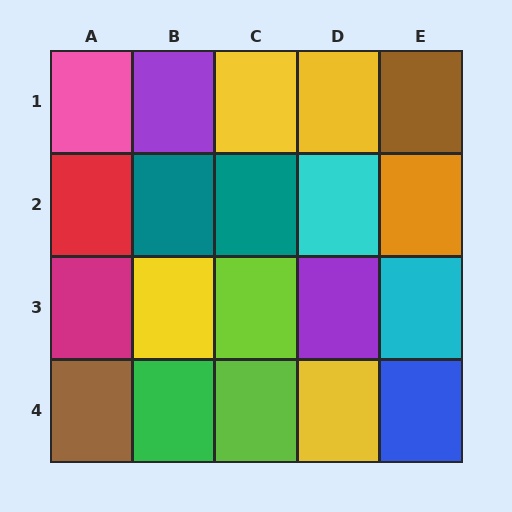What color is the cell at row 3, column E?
Cyan.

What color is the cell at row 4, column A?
Brown.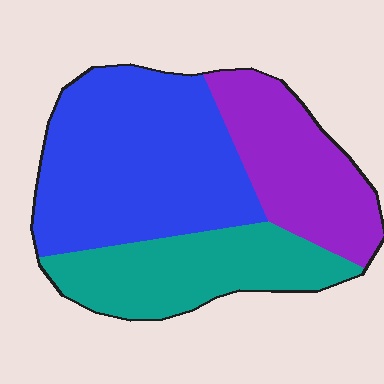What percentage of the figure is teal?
Teal covers 27% of the figure.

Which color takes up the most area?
Blue, at roughly 45%.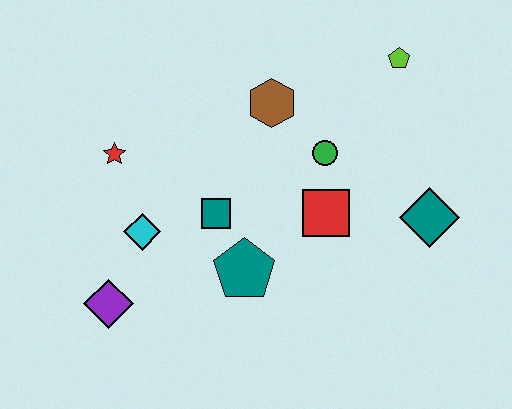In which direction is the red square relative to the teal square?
The red square is to the right of the teal square.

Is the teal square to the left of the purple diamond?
No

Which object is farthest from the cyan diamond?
The lime pentagon is farthest from the cyan diamond.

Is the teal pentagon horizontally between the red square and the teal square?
Yes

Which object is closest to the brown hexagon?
The green circle is closest to the brown hexagon.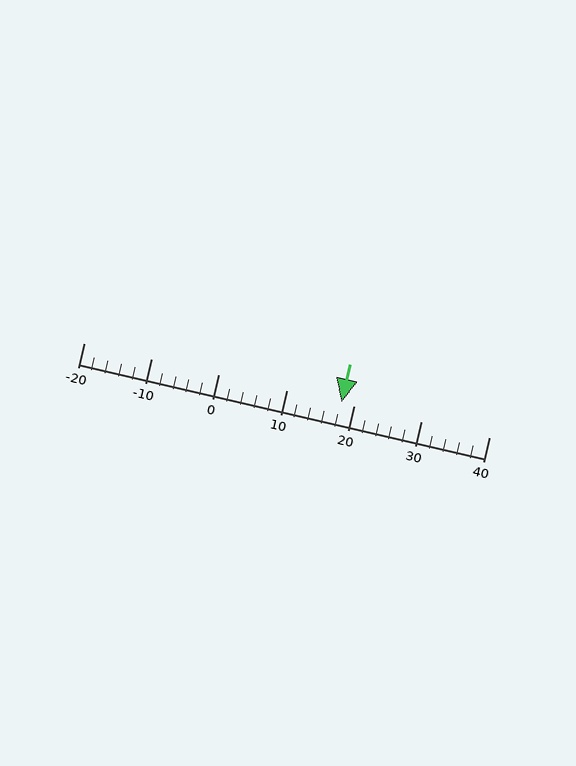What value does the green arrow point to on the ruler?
The green arrow points to approximately 18.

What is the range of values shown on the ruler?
The ruler shows values from -20 to 40.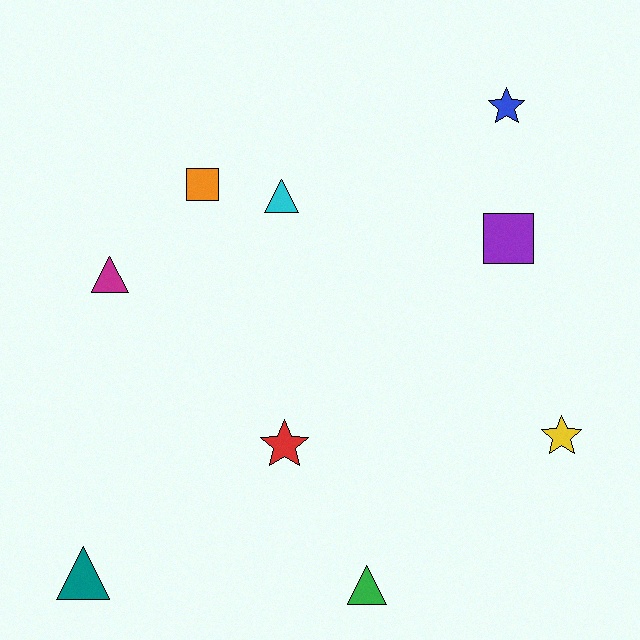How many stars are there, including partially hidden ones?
There are 3 stars.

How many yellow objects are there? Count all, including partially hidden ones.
There is 1 yellow object.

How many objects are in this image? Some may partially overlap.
There are 9 objects.